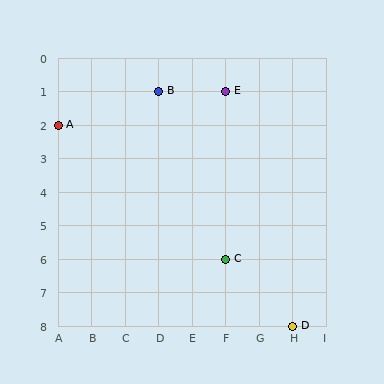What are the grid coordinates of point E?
Point E is at grid coordinates (F, 1).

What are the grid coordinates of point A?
Point A is at grid coordinates (A, 2).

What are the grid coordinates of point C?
Point C is at grid coordinates (F, 6).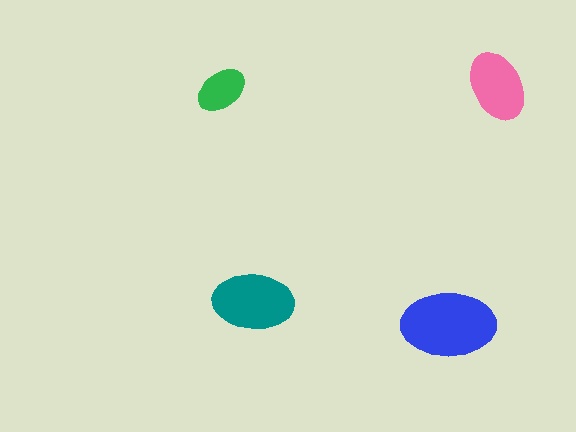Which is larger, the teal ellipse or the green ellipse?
The teal one.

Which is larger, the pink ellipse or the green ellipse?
The pink one.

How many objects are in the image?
There are 4 objects in the image.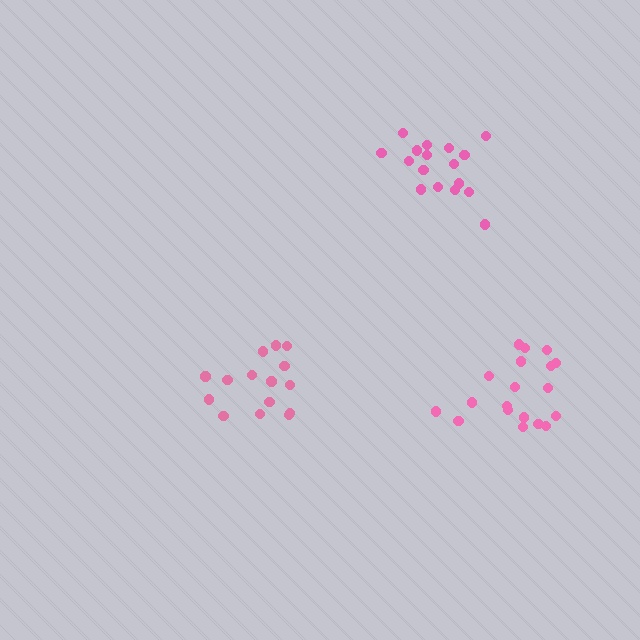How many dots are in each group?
Group 1: 15 dots, Group 2: 17 dots, Group 3: 19 dots (51 total).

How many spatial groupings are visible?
There are 3 spatial groupings.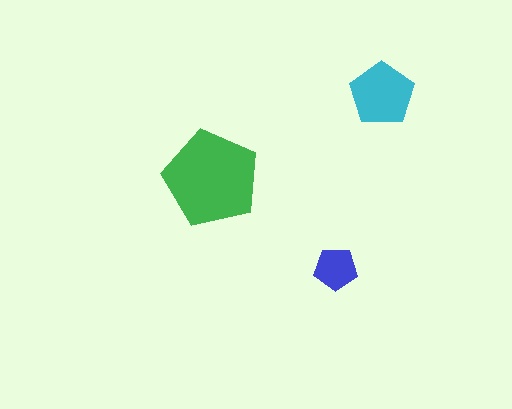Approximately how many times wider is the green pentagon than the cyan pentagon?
About 1.5 times wider.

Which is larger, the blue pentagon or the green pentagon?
The green one.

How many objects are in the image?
There are 3 objects in the image.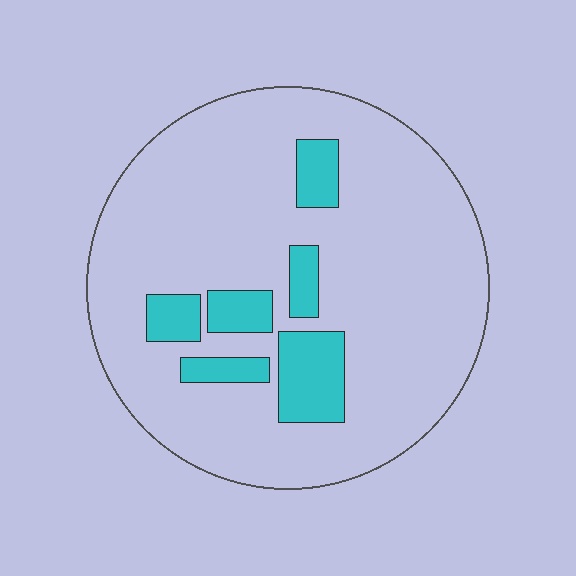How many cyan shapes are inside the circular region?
6.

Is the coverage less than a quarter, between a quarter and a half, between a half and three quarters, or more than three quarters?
Less than a quarter.